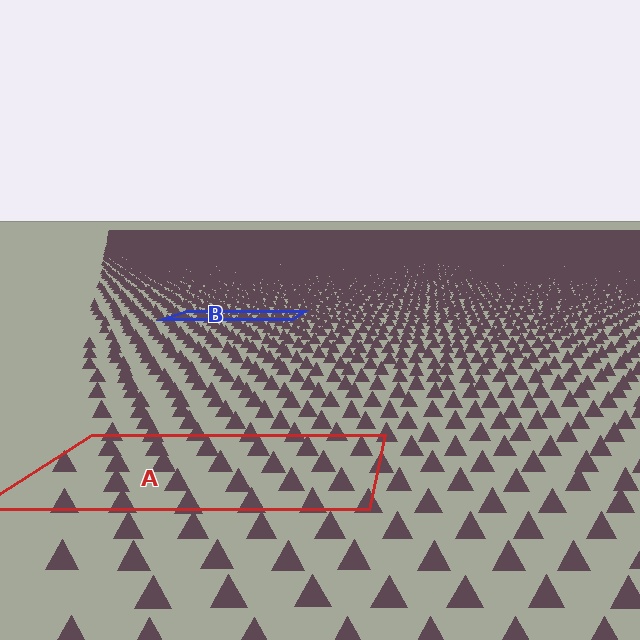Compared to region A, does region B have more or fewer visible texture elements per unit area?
Region B has more texture elements per unit area — they are packed more densely because it is farther away.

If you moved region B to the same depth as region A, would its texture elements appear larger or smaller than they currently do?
They would appear larger. At a closer depth, the same texture elements are projected at a bigger on-screen size.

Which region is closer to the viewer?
Region A is closer. The texture elements there are larger and more spread out.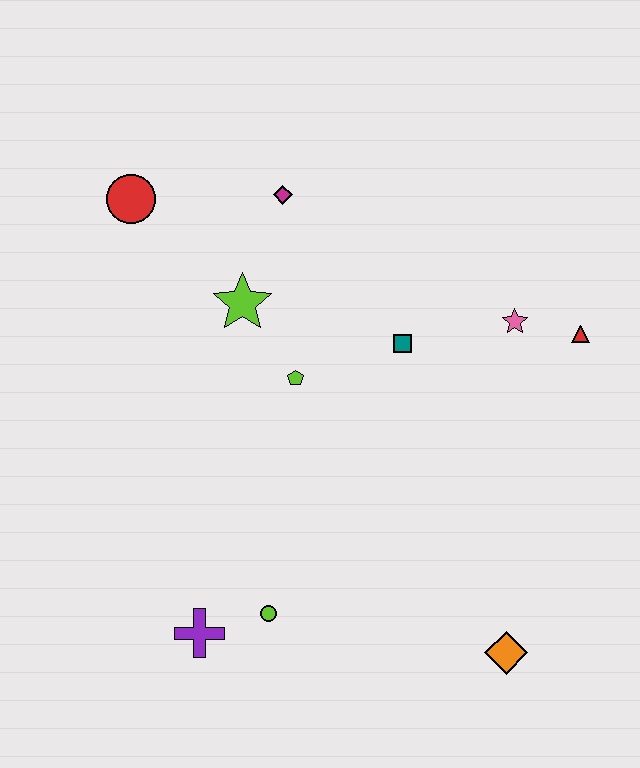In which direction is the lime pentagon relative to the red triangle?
The lime pentagon is to the left of the red triangle.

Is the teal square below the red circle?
Yes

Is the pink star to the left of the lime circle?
No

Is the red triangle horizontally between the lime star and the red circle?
No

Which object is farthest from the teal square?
The purple cross is farthest from the teal square.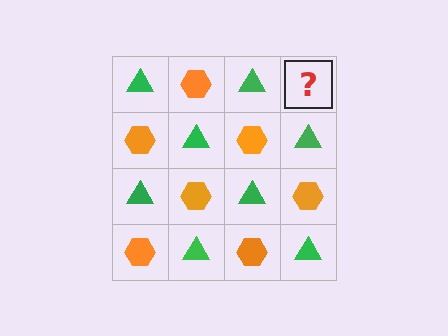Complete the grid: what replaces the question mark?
The question mark should be replaced with an orange hexagon.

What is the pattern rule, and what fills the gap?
The rule is that it alternates green triangle and orange hexagon in a checkerboard pattern. The gap should be filled with an orange hexagon.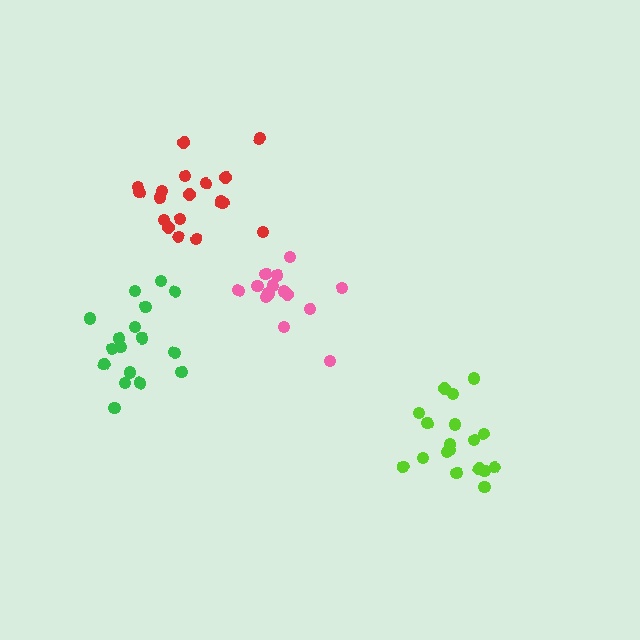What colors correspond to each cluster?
The clusters are colored: green, lime, pink, red.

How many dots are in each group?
Group 1: 17 dots, Group 2: 18 dots, Group 3: 14 dots, Group 4: 18 dots (67 total).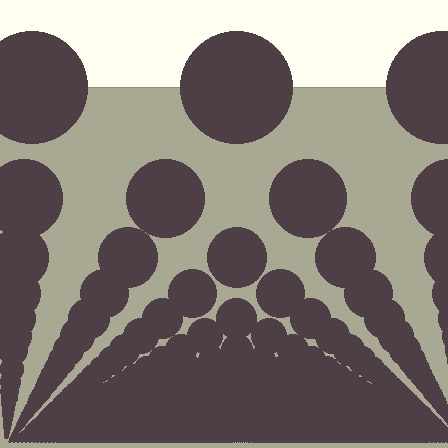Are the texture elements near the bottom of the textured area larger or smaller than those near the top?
Smaller. The gradient is inverted — elements near the bottom are smaller and denser.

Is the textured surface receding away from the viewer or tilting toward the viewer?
The surface appears to tilt toward the viewer. Texture elements get larger and sparser toward the top.